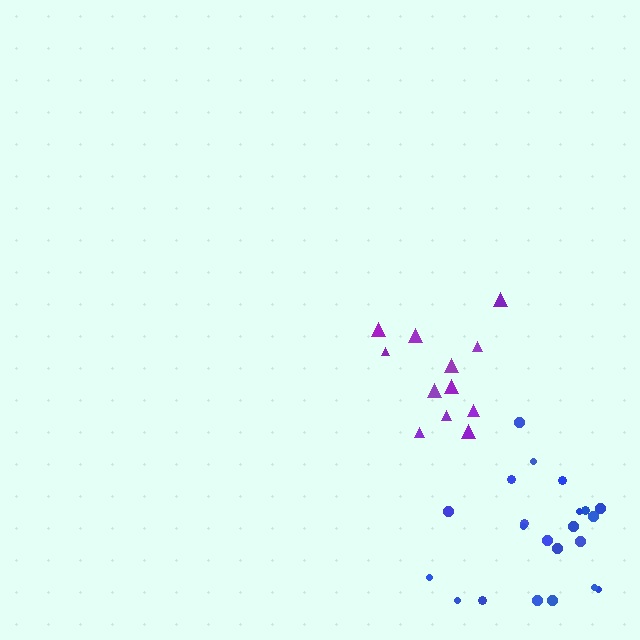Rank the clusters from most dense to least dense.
blue, purple.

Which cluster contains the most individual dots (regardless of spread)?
Blue (22).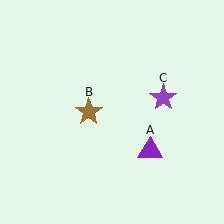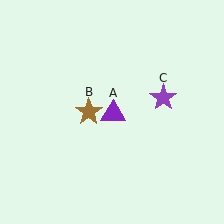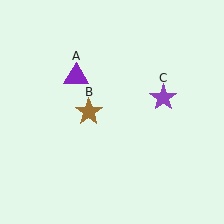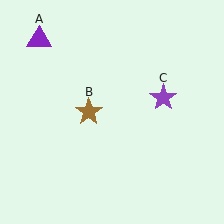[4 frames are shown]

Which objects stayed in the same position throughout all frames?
Brown star (object B) and purple star (object C) remained stationary.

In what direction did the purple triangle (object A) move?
The purple triangle (object A) moved up and to the left.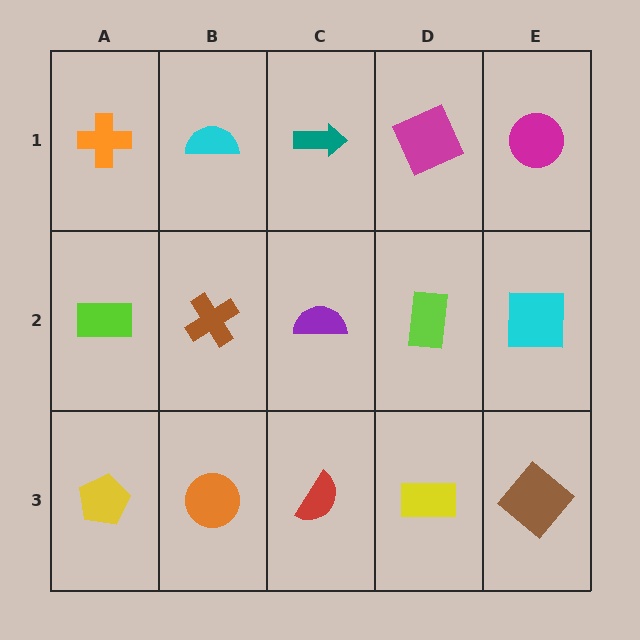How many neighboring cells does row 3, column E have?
2.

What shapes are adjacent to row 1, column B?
A brown cross (row 2, column B), an orange cross (row 1, column A), a teal arrow (row 1, column C).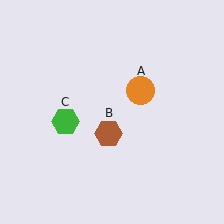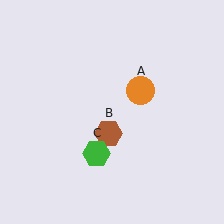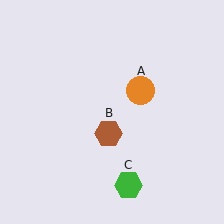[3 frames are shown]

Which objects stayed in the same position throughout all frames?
Orange circle (object A) and brown hexagon (object B) remained stationary.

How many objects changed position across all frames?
1 object changed position: green hexagon (object C).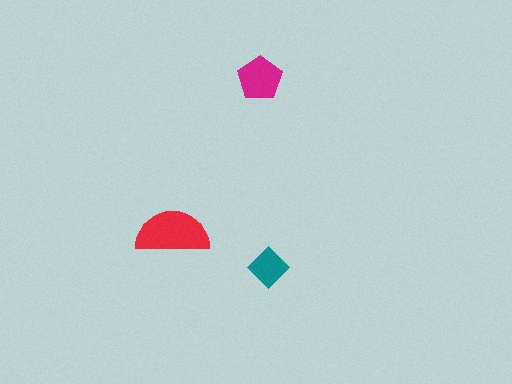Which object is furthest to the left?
The red semicircle is leftmost.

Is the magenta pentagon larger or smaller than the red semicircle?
Smaller.